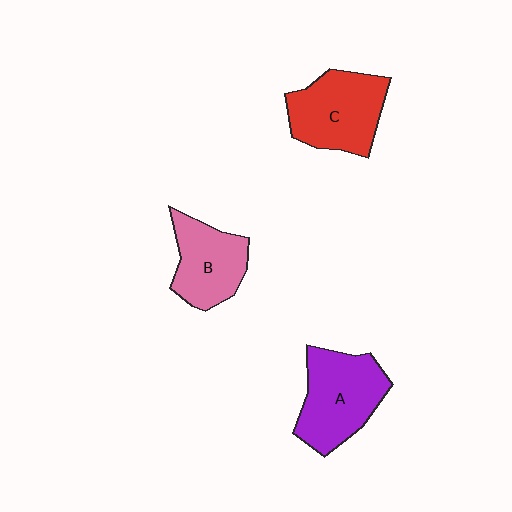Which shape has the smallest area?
Shape B (pink).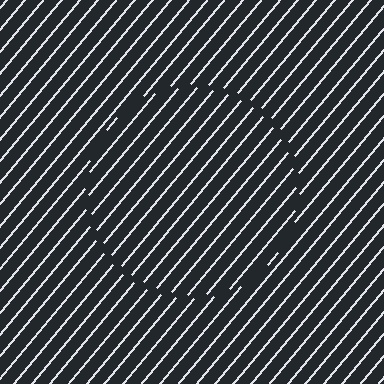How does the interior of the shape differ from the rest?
The interior of the shape contains the same grating, shifted by half a period — the contour is defined by the phase discontinuity where line-ends from the inner and outer gratings abut.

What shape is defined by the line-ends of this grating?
An illusory circle. The interior of the shape contains the same grating, shifted by half a period — the contour is defined by the phase discontinuity where line-ends from the inner and outer gratings abut.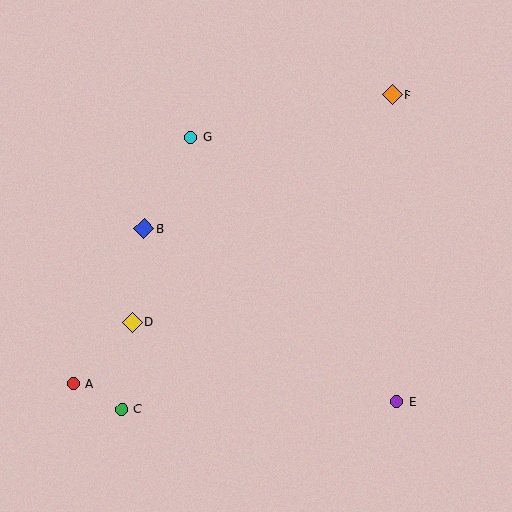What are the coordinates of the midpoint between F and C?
The midpoint between F and C is at (257, 252).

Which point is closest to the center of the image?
Point B at (144, 229) is closest to the center.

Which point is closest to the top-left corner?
Point G is closest to the top-left corner.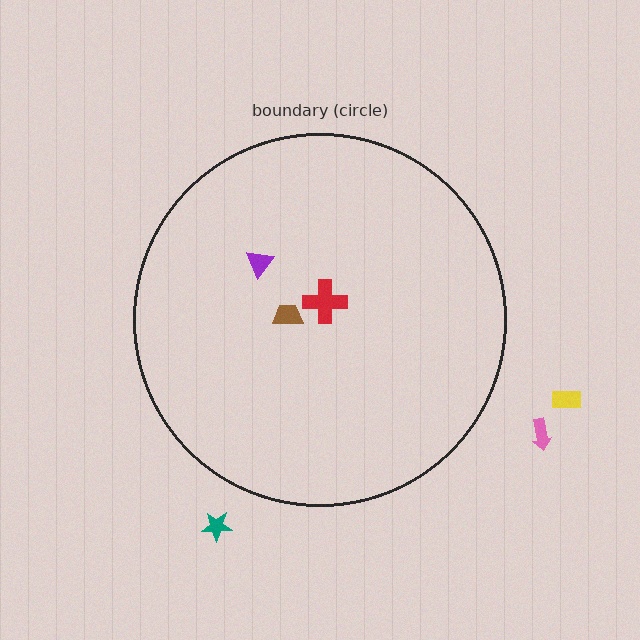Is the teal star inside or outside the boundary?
Outside.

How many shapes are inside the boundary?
3 inside, 3 outside.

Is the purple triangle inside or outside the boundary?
Inside.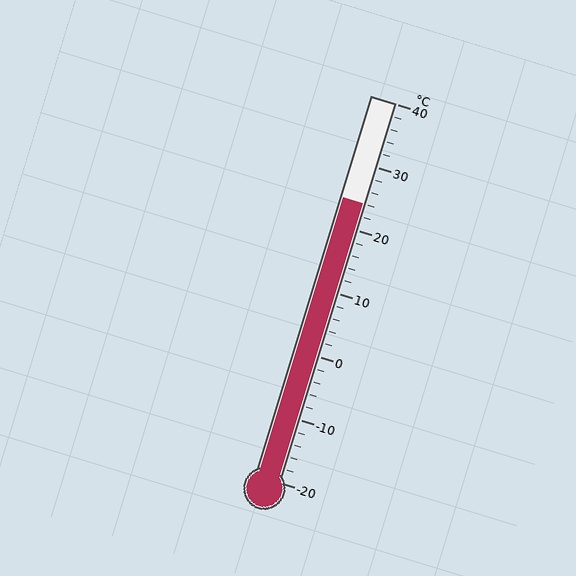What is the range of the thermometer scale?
The thermometer scale ranges from -20°C to 40°C.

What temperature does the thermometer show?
The thermometer shows approximately 24°C.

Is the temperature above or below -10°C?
The temperature is above -10°C.